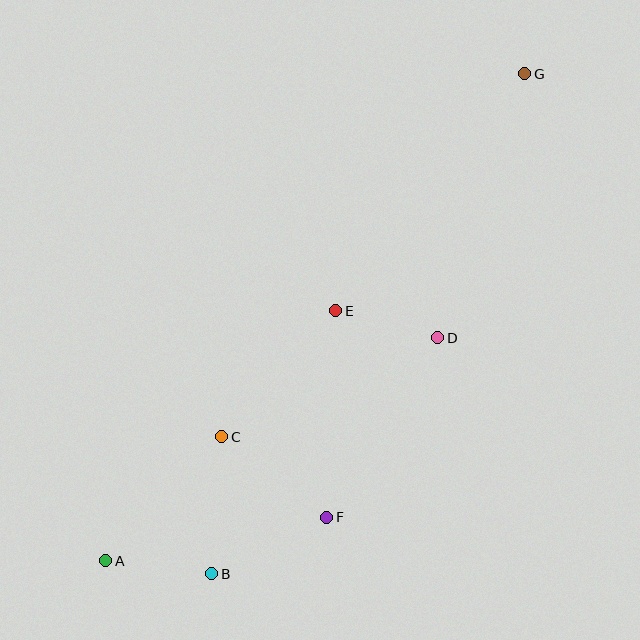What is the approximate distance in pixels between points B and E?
The distance between B and E is approximately 291 pixels.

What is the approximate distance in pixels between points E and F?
The distance between E and F is approximately 207 pixels.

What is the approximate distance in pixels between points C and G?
The distance between C and G is approximately 473 pixels.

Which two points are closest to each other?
Points D and E are closest to each other.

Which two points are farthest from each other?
Points A and G are farthest from each other.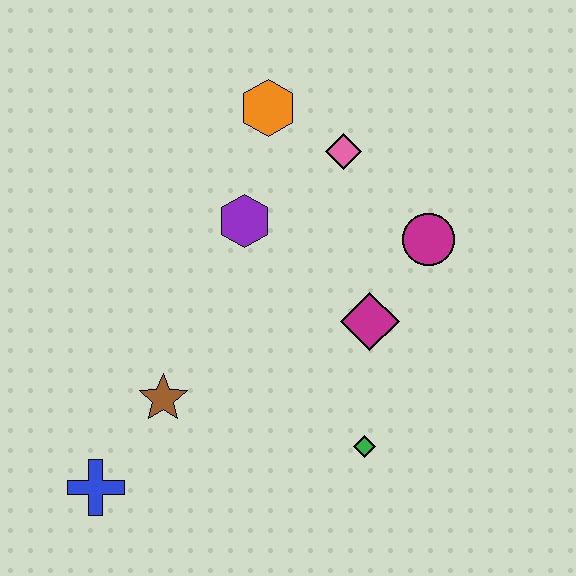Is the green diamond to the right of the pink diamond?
Yes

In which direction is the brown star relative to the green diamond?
The brown star is to the left of the green diamond.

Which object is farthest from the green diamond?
The orange hexagon is farthest from the green diamond.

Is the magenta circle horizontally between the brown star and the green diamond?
No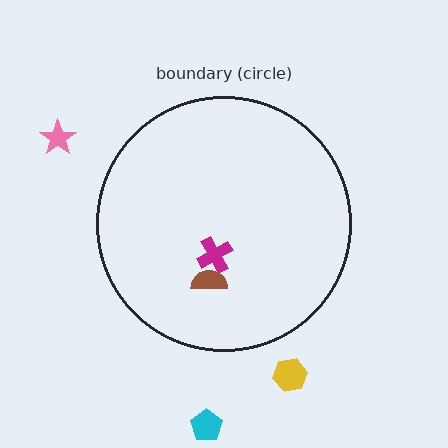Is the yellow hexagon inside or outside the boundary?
Outside.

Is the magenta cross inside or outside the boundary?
Inside.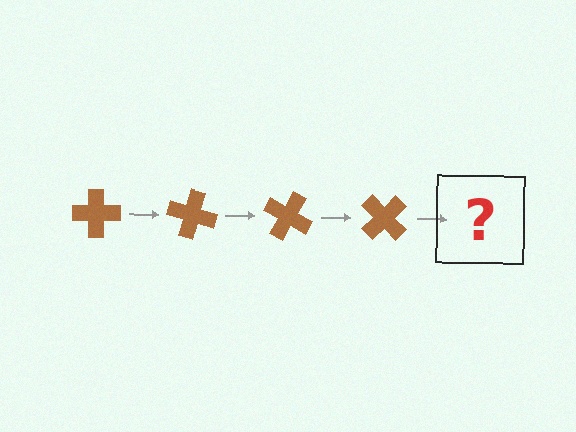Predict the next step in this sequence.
The next step is a brown cross rotated 60 degrees.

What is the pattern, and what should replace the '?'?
The pattern is that the cross rotates 15 degrees each step. The '?' should be a brown cross rotated 60 degrees.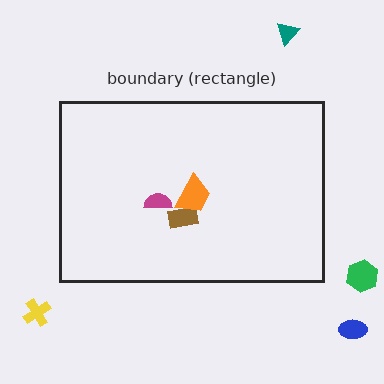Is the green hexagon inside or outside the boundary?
Outside.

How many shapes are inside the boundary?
3 inside, 4 outside.